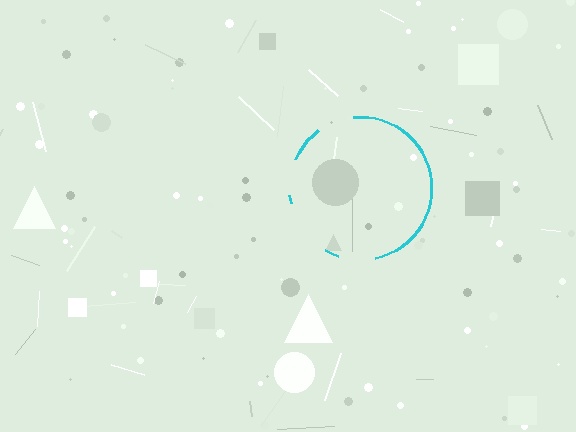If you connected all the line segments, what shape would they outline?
They would outline a circle.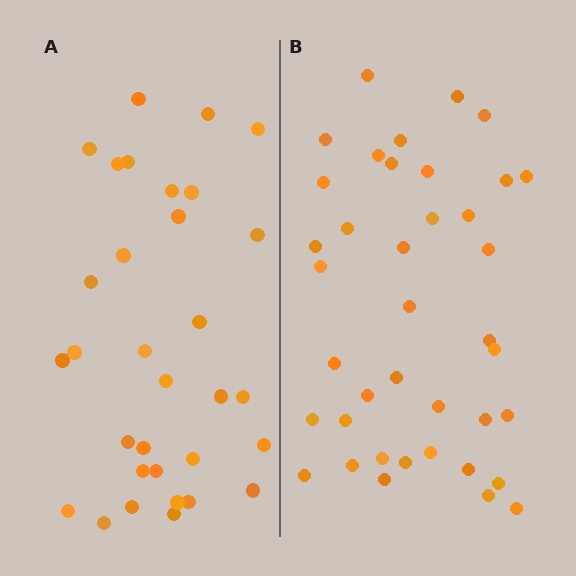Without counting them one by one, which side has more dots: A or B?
Region B (the right region) has more dots.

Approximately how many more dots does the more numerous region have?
Region B has roughly 8 or so more dots than region A.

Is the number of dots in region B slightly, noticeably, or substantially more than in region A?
Region B has only slightly more — the two regions are fairly close. The ratio is roughly 1.2 to 1.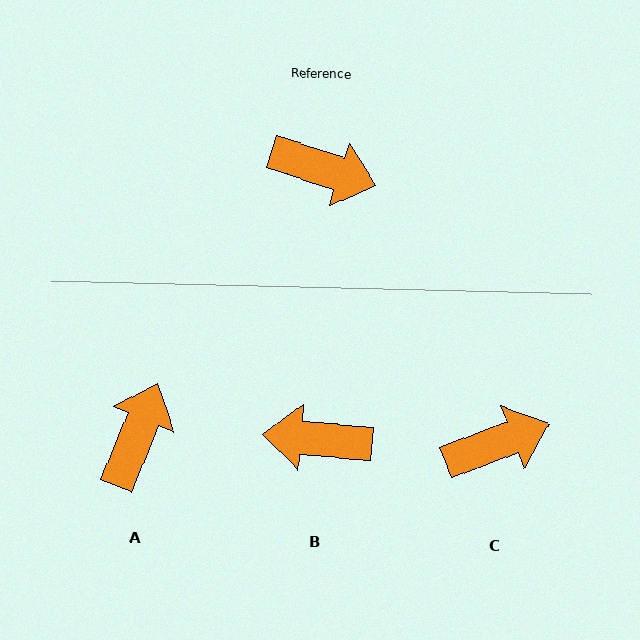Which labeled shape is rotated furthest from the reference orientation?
B, about 167 degrees away.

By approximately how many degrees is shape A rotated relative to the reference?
Approximately 86 degrees counter-clockwise.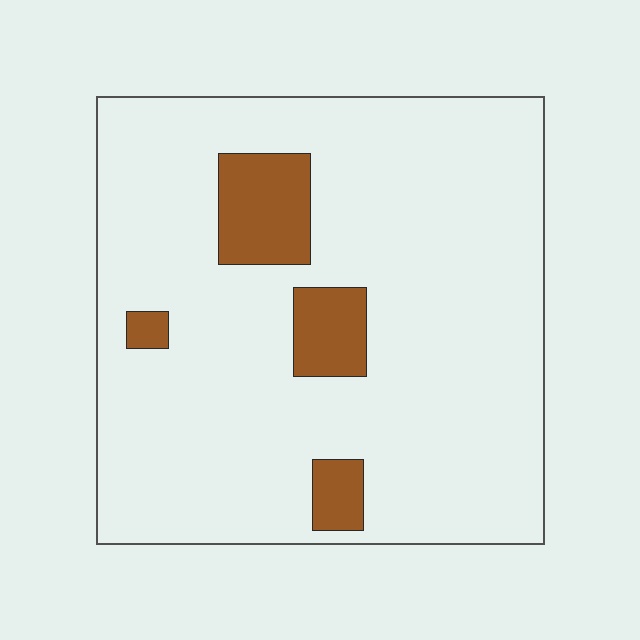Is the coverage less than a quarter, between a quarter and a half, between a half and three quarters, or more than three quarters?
Less than a quarter.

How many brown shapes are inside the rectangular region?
4.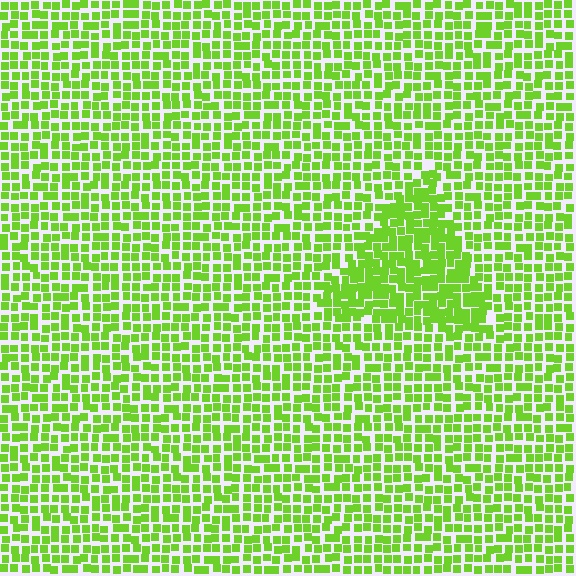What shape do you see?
I see a triangle.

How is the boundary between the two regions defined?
The boundary is defined by a change in element density (approximately 1.5x ratio). All elements are the same color, size, and shape.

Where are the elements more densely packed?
The elements are more densely packed inside the triangle boundary.